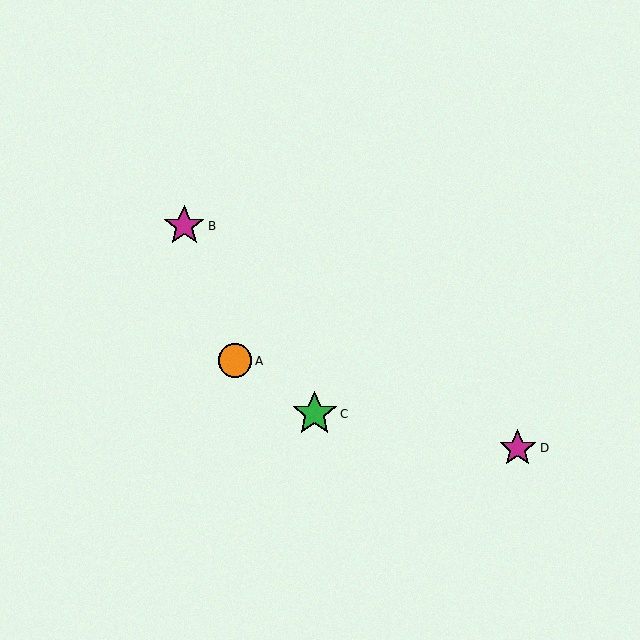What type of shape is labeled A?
Shape A is an orange circle.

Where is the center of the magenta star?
The center of the magenta star is at (518, 448).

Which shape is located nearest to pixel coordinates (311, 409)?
The green star (labeled C) at (315, 414) is nearest to that location.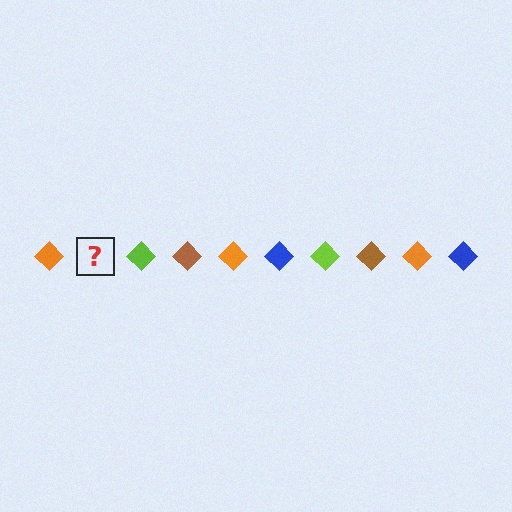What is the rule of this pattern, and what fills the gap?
The rule is that the pattern cycles through orange, blue, lime, brown diamonds. The gap should be filled with a blue diamond.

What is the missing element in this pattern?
The missing element is a blue diamond.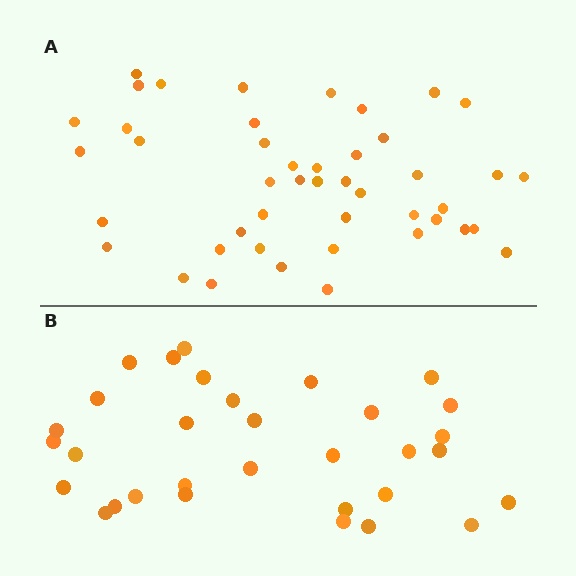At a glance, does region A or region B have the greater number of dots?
Region A (the top region) has more dots.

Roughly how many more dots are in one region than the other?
Region A has approximately 15 more dots than region B.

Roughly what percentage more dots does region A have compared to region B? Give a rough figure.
About 40% more.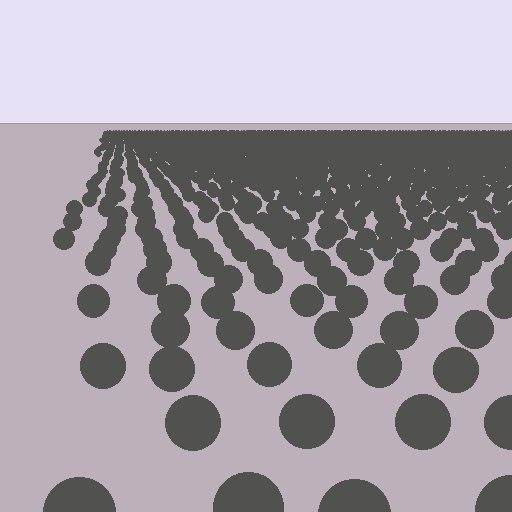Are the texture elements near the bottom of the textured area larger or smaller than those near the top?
Larger. Near the bottom, elements are closer to the viewer and appear at a bigger on-screen size.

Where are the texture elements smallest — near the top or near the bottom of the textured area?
Near the top.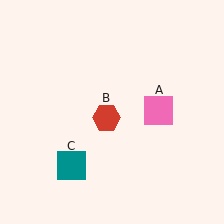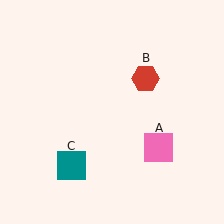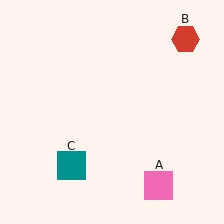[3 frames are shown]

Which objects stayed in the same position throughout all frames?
Teal square (object C) remained stationary.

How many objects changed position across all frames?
2 objects changed position: pink square (object A), red hexagon (object B).